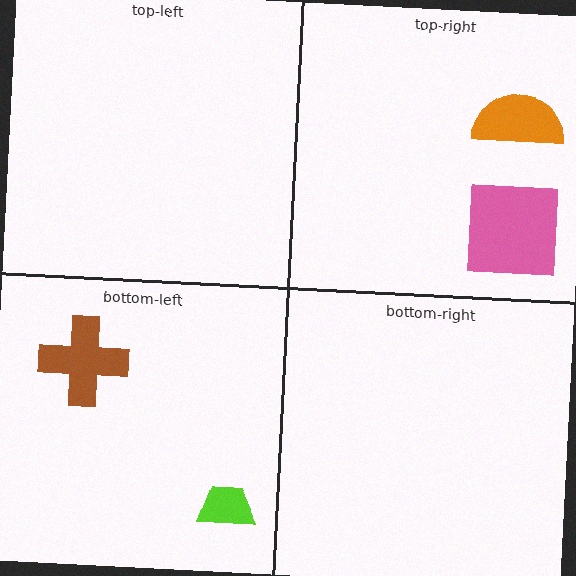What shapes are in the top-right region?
The pink square, the orange semicircle.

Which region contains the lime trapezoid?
The bottom-left region.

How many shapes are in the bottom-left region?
2.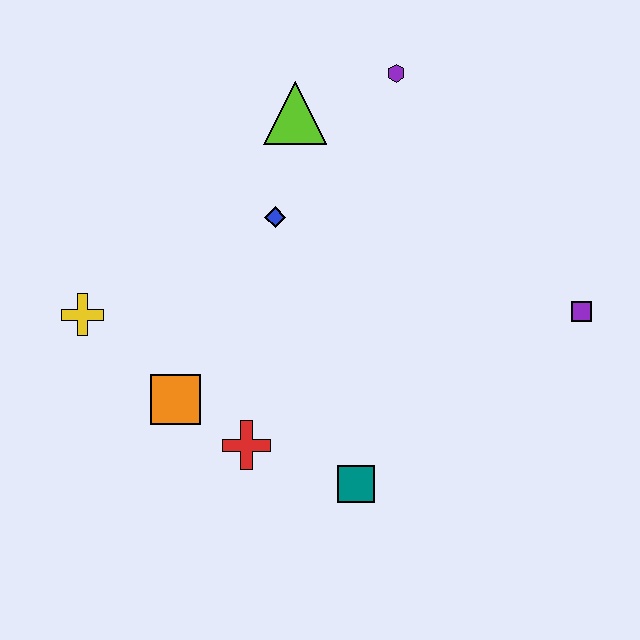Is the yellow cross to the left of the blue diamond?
Yes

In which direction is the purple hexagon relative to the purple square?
The purple hexagon is above the purple square.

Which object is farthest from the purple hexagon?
The teal square is farthest from the purple hexagon.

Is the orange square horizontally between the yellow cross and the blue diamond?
Yes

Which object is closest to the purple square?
The teal square is closest to the purple square.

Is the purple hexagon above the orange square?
Yes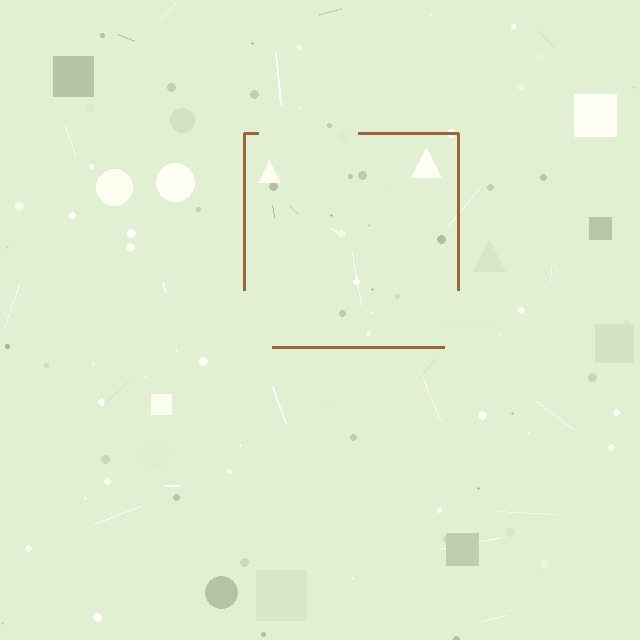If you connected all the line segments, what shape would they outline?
They would outline a square.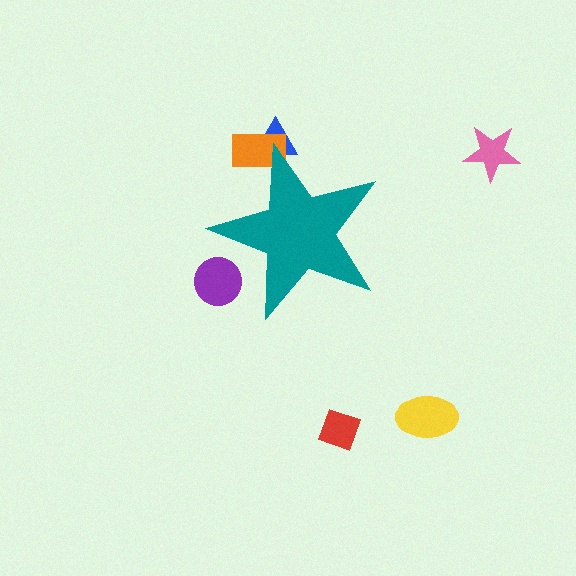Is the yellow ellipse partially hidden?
No, the yellow ellipse is fully visible.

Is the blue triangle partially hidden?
Yes, the blue triangle is partially hidden behind the teal star.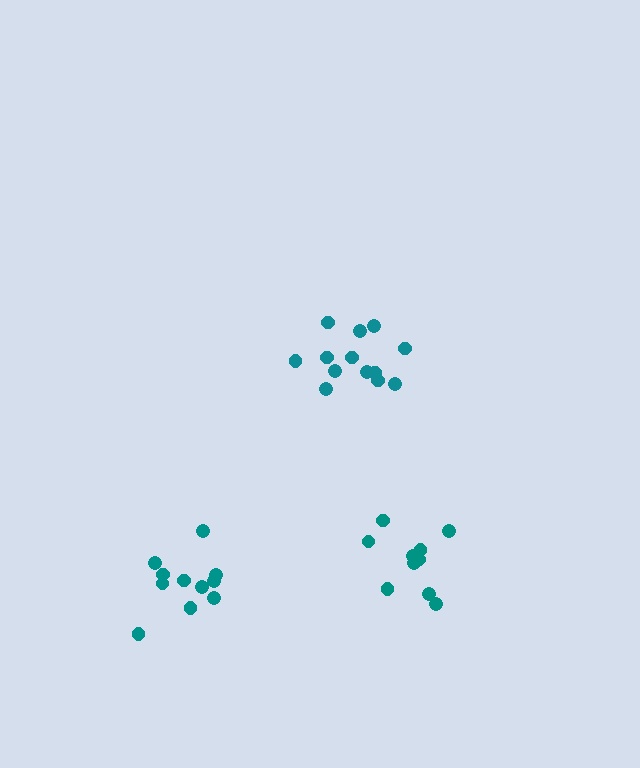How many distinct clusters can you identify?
There are 3 distinct clusters.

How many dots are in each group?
Group 1: 10 dots, Group 2: 11 dots, Group 3: 13 dots (34 total).